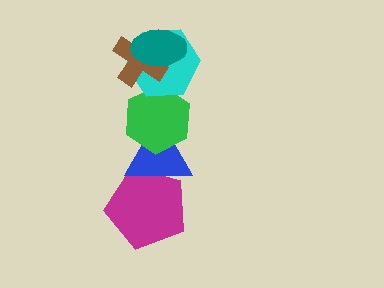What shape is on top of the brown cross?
The teal ellipse is on top of the brown cross.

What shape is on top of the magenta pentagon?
The blue triangle is on top of the magenta pentagon.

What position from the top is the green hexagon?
The green hexagon is 4th from the top.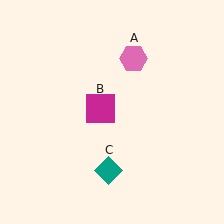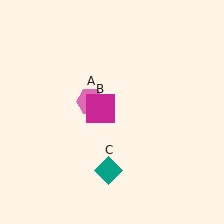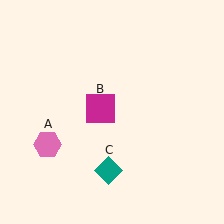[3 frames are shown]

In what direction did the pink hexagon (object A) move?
The pink hexagon (object A) moved down and to the left.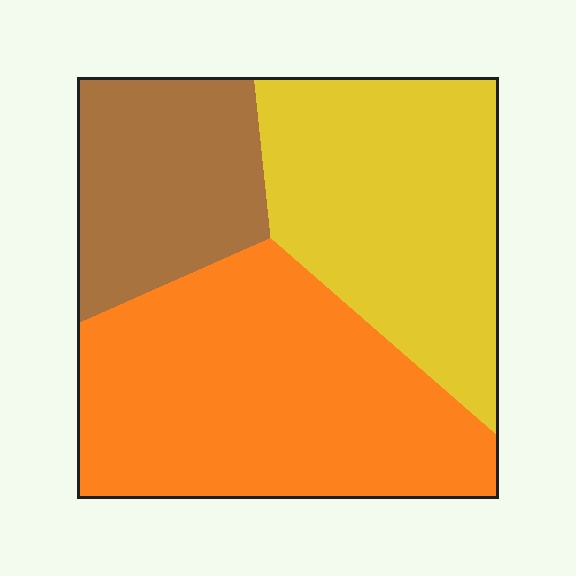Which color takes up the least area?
Brown, at roughly 20%.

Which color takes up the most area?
Orange, at roughly 45%.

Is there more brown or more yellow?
Yellow.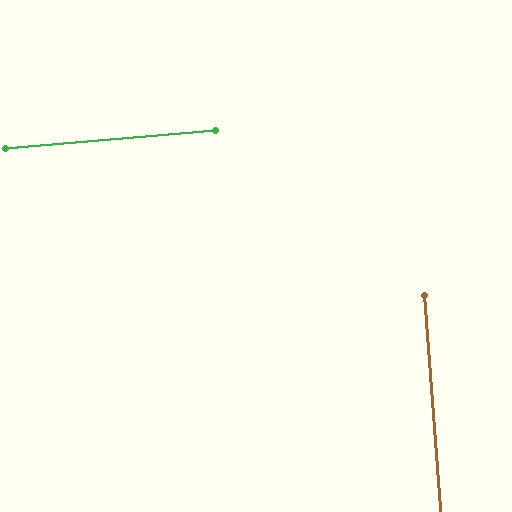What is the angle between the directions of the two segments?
Approximately 90 degrees.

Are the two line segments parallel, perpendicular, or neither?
Perpendicular — they meet at approximately 90°.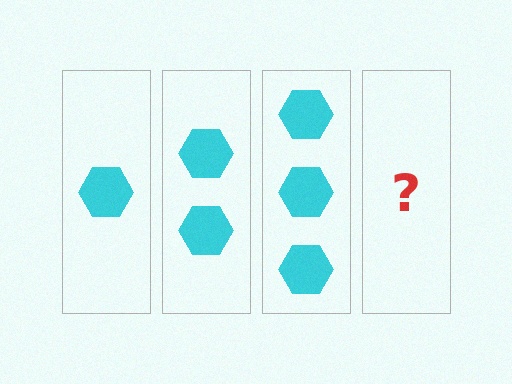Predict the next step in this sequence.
The next step is 4 hexagons.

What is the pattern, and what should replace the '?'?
The pattern is that each step adds one more hexagon. The '?' should be 4 hexagons.